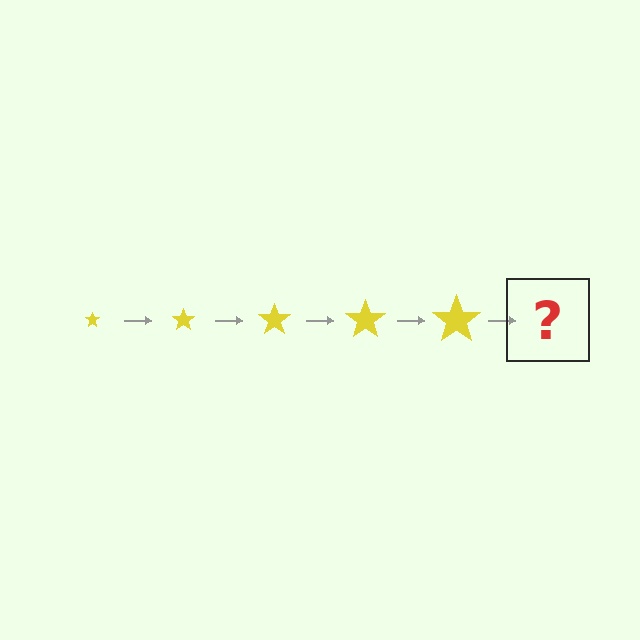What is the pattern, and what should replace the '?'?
The pattern is that the star gets progressively larger each step. The '?' should be a yellow star, larger than the previous one.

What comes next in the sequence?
The next element should be a yellow star, larger than the previous one.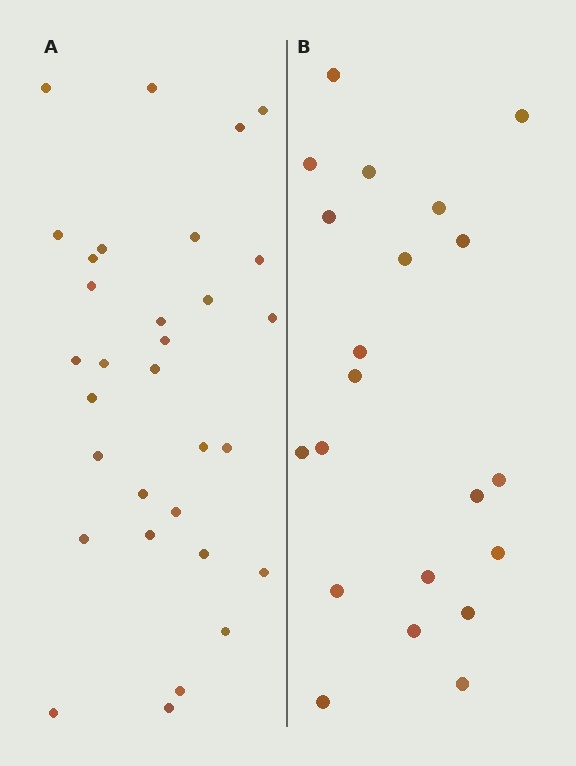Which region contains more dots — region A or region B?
Region A (the left region) has more dots.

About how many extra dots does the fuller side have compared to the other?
Region A has roughly 10 or so more dots than region B.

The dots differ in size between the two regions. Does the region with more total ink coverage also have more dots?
No. Region B has more total ink coverage because its dots are larger, but region A actually contains more individual dots. Total area can be misleading — the number of items is what matters here.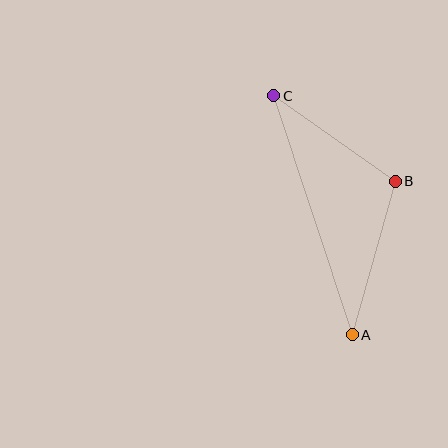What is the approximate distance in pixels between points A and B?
The distance between A and B is approximately 160 pixels.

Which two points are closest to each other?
Points B and C are closest to each other.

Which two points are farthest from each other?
Points A and C are farthest from each other.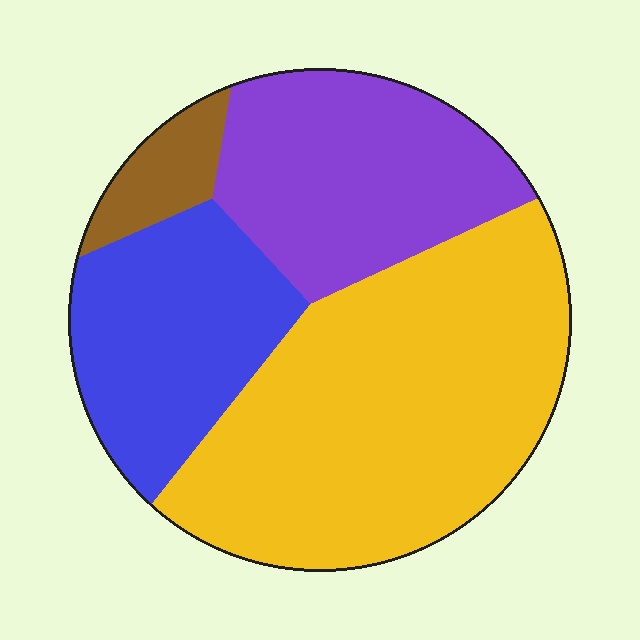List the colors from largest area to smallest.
From largest to smallest: yellow, purple, blue, brown.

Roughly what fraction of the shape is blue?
Blue covers about 20% of the shape.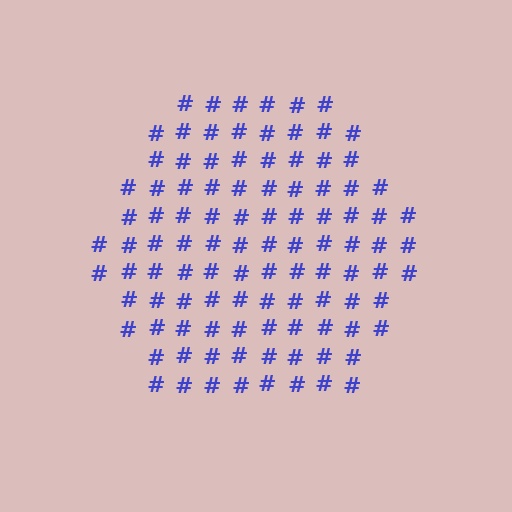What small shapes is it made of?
It is made of small hash symbols.